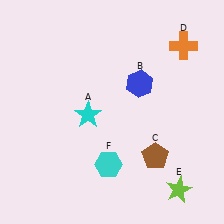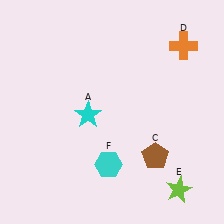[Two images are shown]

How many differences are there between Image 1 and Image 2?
There is 1 difference between the two images.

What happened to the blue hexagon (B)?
The blue hexagon (B) was removed in Image 2. It was in the top-right area of Image 1.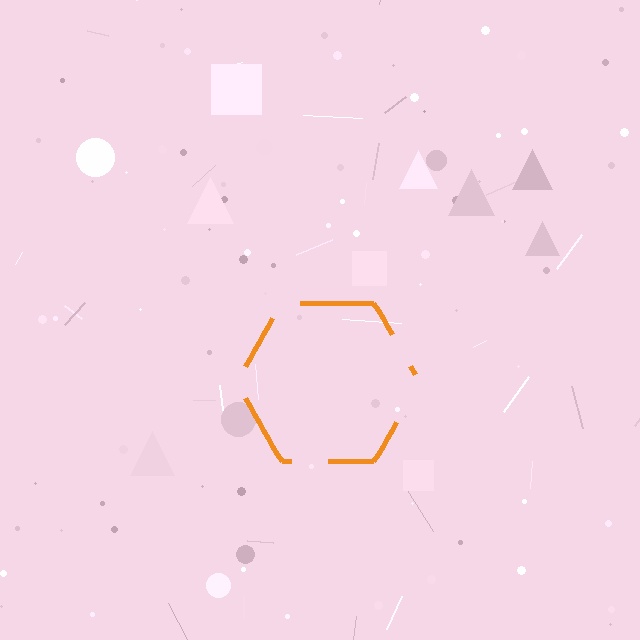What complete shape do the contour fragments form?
The contour fragments form a hexagon.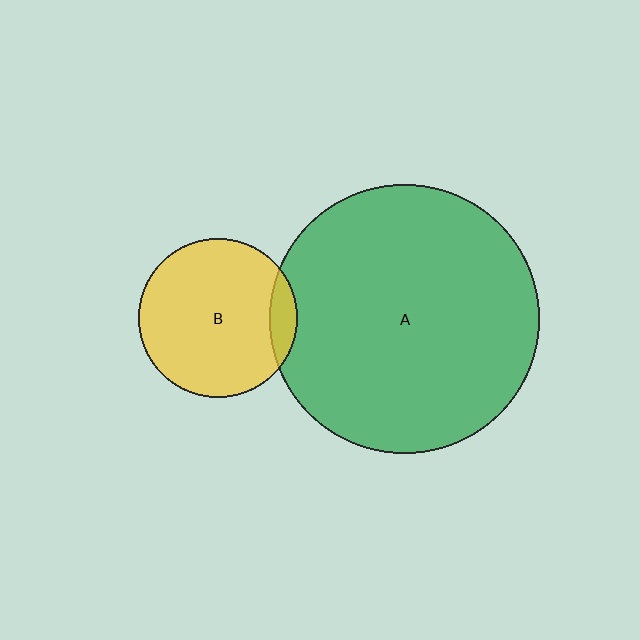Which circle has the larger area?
Circle A (green).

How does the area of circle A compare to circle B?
Approximately 2.9 times.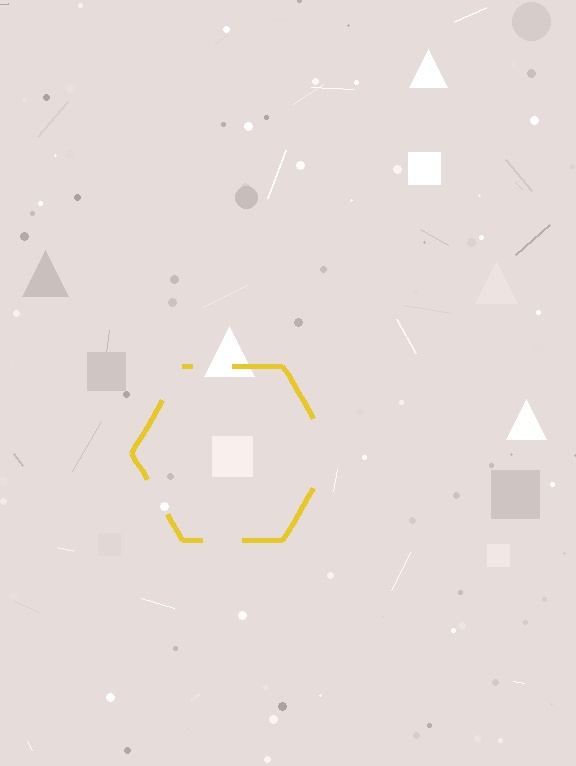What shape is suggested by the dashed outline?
The dashed outline suggests a hexagon.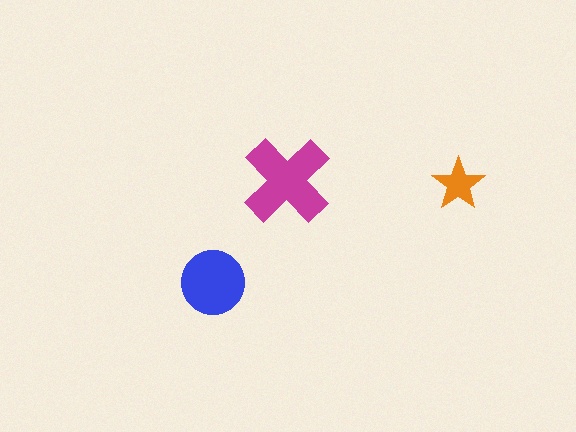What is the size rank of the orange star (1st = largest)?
3rd.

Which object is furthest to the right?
The orange star is rightmost.